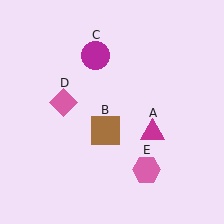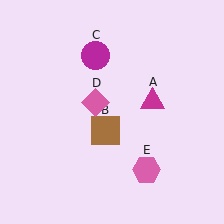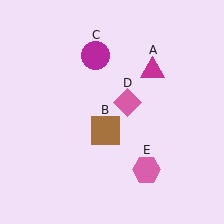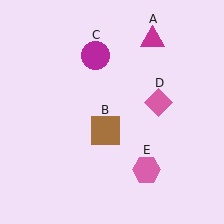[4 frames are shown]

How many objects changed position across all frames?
2 objects changed position: magenta triangle (object A), pink diamond (object D).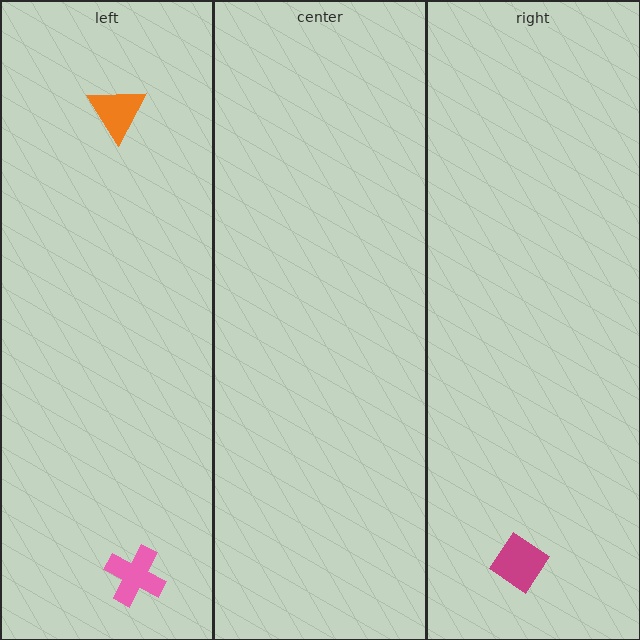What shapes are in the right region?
The magenta diamond.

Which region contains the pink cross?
The left region.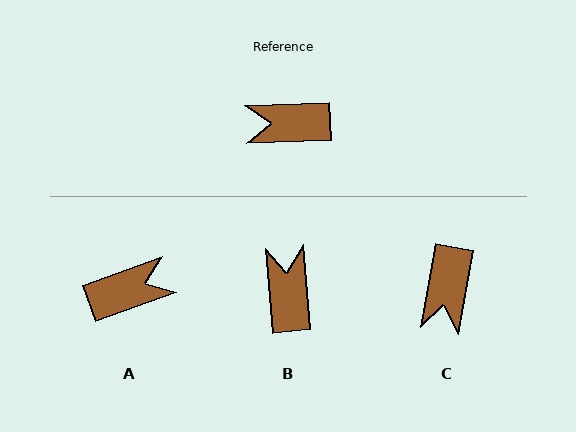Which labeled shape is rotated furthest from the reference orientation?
A, about 162 degrees away.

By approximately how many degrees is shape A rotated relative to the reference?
Approximately 162 degrees clockwise.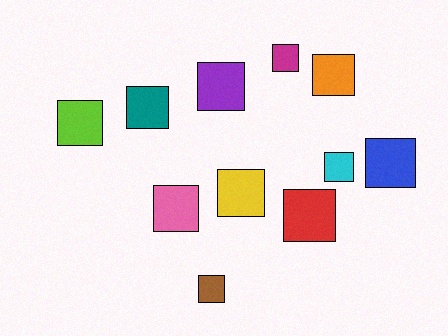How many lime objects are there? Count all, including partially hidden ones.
There is 1 lime object.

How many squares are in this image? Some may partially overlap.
There are 11 squares.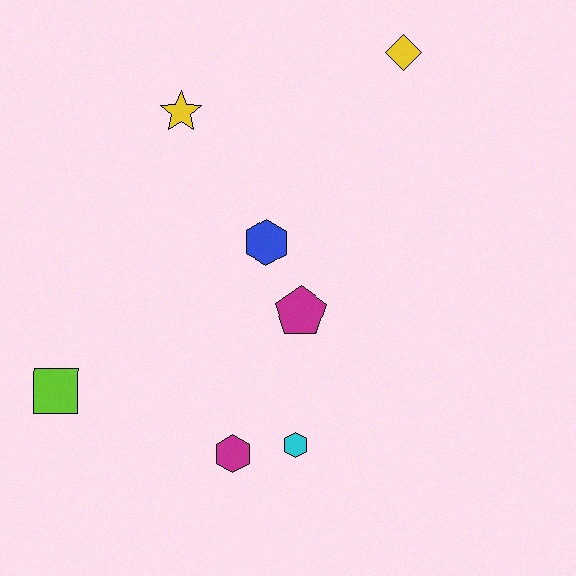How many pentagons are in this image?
There is 1 pentagon.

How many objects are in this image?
There are 7 objects.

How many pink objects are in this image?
There are no pink objects.